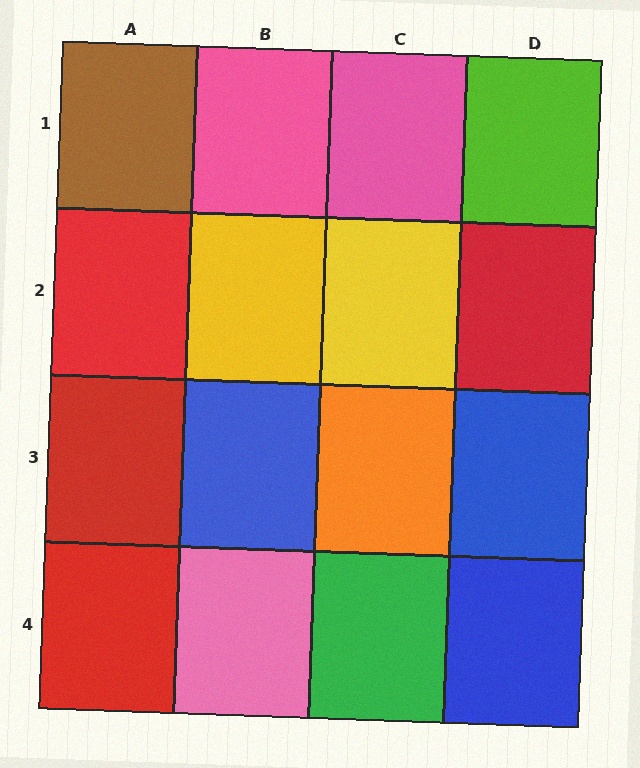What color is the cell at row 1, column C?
Pink.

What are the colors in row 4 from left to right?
Red, pink, green, blue.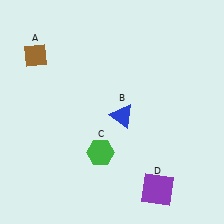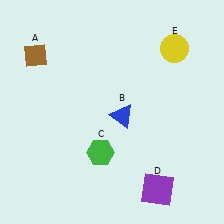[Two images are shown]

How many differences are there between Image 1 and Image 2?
There is 1 difference between the two images.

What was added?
A yellow circle (E) was added in Image 2.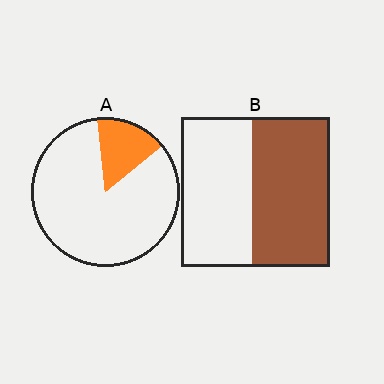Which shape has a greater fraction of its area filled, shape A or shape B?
Shape B.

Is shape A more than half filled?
No.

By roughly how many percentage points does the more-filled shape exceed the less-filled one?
By roughly 35 percentage points (B over A).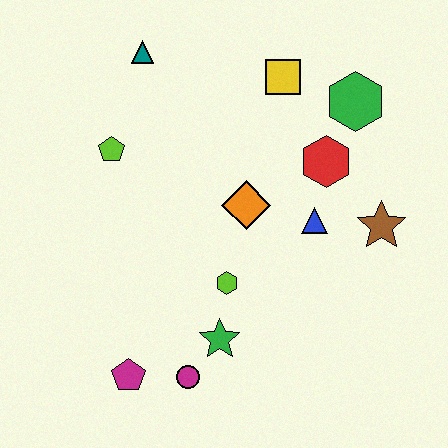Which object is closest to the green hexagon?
The red hexagon is closest to the green hexagon.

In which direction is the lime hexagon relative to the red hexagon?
The lime hexagon is below the red hexagon.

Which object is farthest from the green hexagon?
The magenta pentagon is farthest from the green hexagon.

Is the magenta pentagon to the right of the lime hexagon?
No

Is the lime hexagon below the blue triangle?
Yes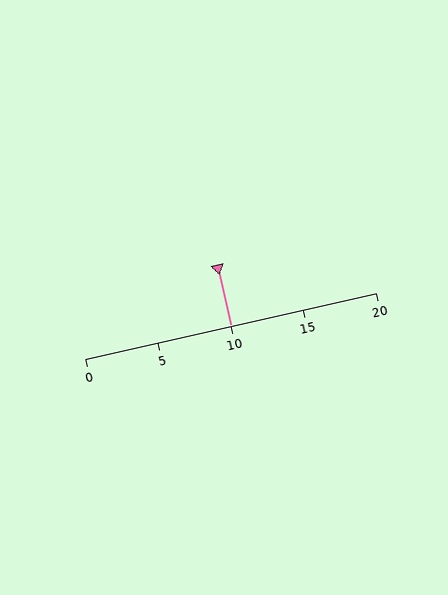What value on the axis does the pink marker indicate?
The marker indicates approximately 10.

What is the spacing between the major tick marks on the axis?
The major ticks are spaced 5 apart.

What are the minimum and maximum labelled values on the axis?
The axis runs from 0 to 20.